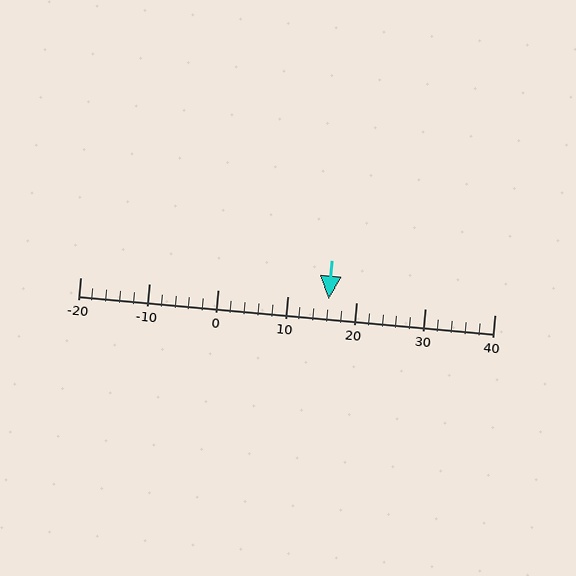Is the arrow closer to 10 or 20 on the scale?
The arrow is closer to 20.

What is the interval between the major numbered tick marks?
The major tick marks are spaced 10 units apart.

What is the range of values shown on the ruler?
The ruler shows values from -20 to 40.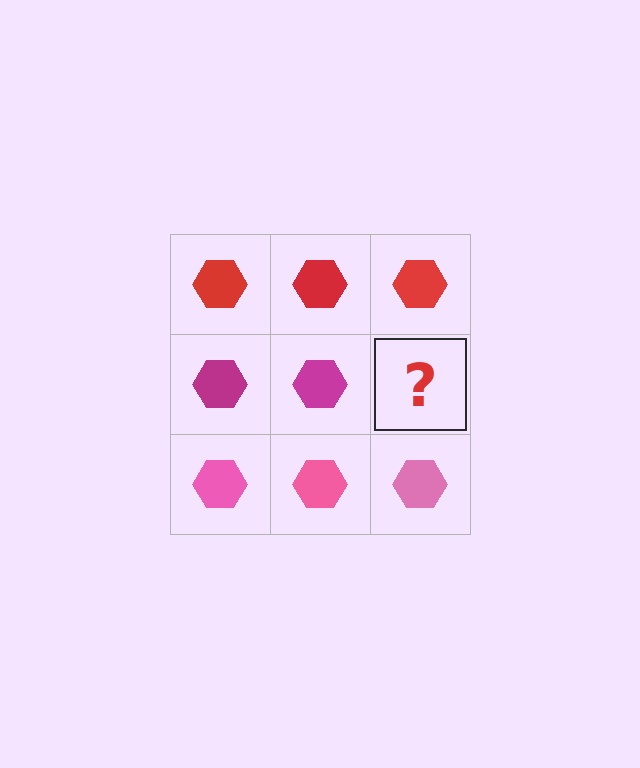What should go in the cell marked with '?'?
The missing cell should contain a magenta hexagon.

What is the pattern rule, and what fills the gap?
The rule is that each row has a consistent color. The gap should be filled with a magenta hexagon.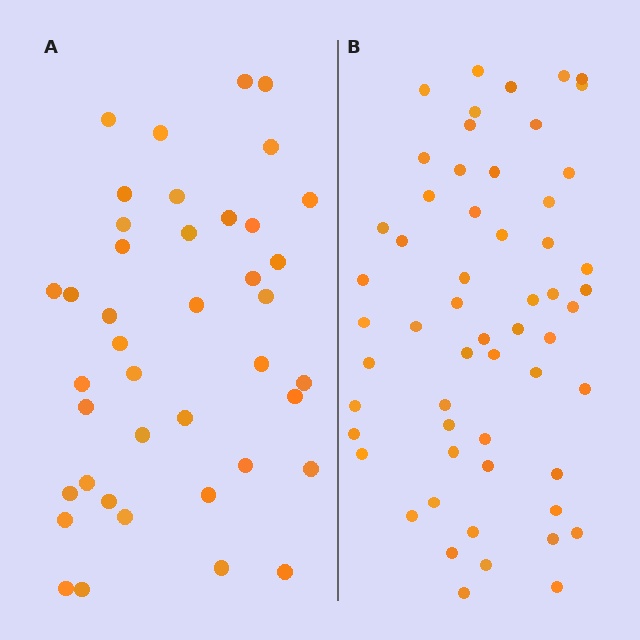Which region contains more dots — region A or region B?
Region B (the right region) has more dots.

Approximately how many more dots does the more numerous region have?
Region B has approximately 15 more dots than region A.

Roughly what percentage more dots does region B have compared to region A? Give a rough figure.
About 40% more.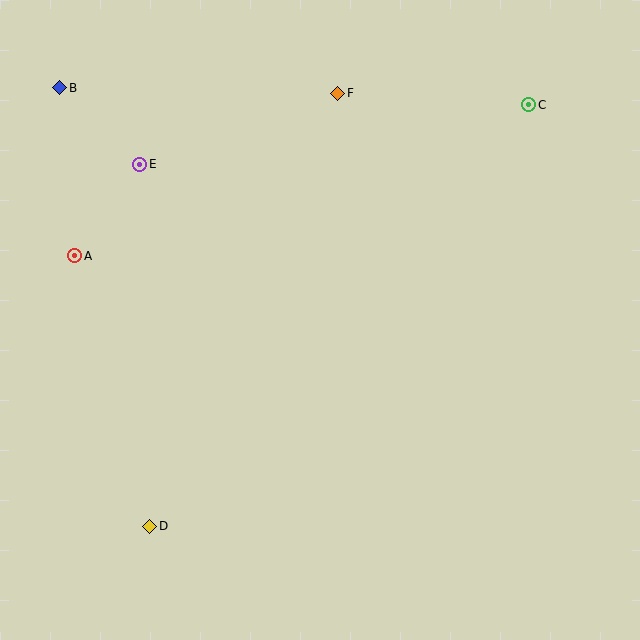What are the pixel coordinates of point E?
Point E is at (140, 164).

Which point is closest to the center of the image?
Point F at (338, 93) is closest to the center.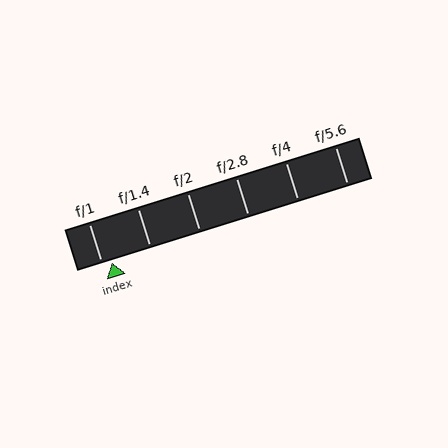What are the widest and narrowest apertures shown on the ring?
The widest aperture shown is f/1 and the narrowest is f/5.6.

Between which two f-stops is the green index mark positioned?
The index mark is between f/1 and f/1.4.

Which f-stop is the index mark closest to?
The index mark is closest to f/1.